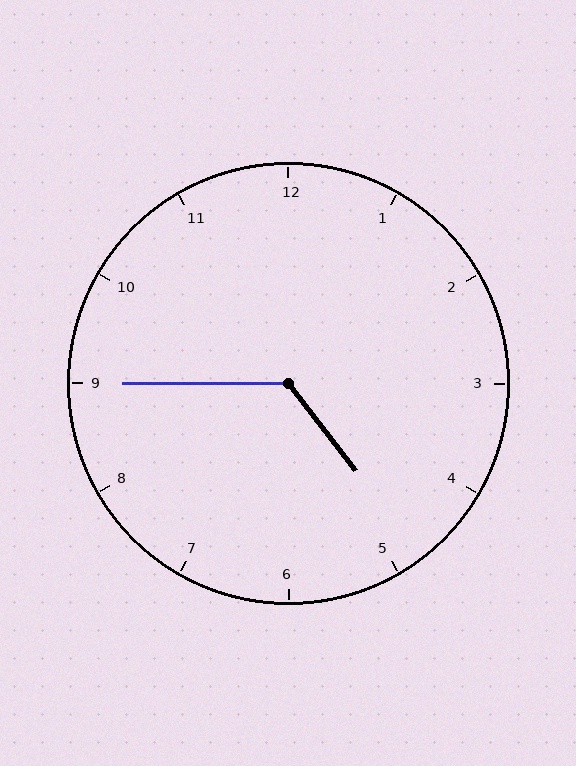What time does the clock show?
4:45.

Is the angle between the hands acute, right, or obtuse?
It is obtuse.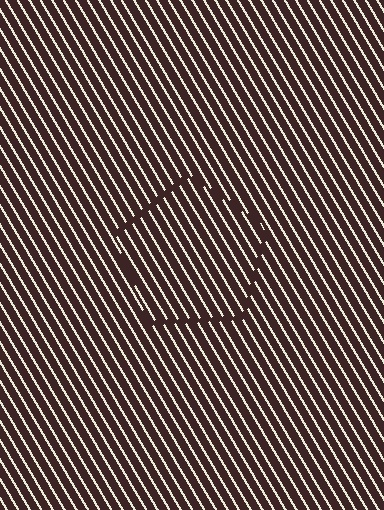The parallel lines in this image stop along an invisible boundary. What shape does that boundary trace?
An illusory pentagon. The interior of the shape contains the same grating, shifted by half a period — the contour is defined by the phase discontinuity where line-ends from the inner and outer gratings abut.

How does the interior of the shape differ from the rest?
The interior of the shape contains the same grating, shifted by half a period — the contour is defined by the phase discontinuity where line-ends from the inner and outer gratings abut.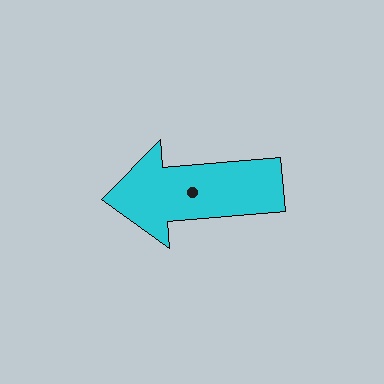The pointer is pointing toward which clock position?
Roughly 9 o'clock.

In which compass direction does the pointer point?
West.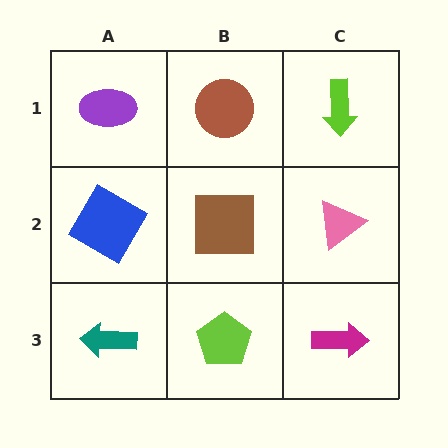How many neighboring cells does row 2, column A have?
3.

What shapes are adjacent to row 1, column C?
A pink triangle (row 2, column C), a brown circle (row 1, column B).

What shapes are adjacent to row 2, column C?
A lime arrow (row 1, column C), a magenta arrow (row 3, column C), a brown square (row 2, column B).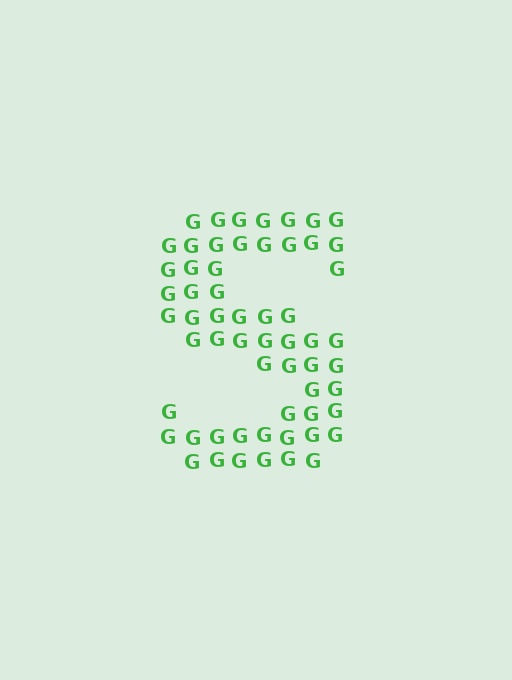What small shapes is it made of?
It is made of small letter G's.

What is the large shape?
The large shape is the letter S.